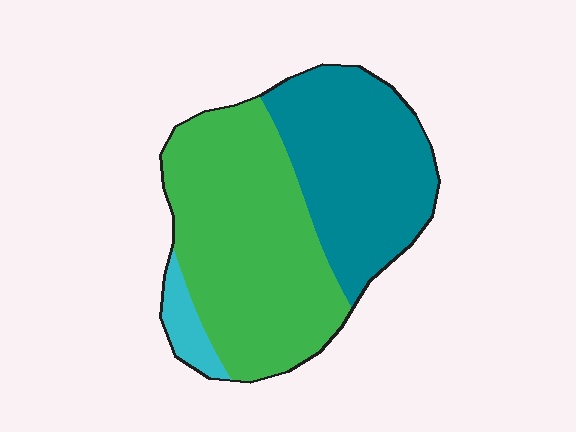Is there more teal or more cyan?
Teal.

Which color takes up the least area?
Cyan, at roughly 5%.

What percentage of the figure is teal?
Teal takes up between a quarter and a half of the figure.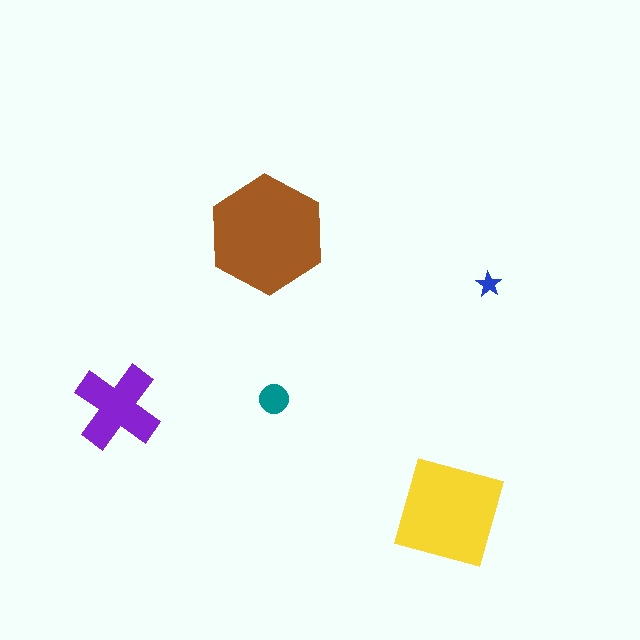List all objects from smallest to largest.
The blue star, the teal circle, the purple cross, the yellow diamond, the brown hexagon.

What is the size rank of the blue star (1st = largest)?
5th.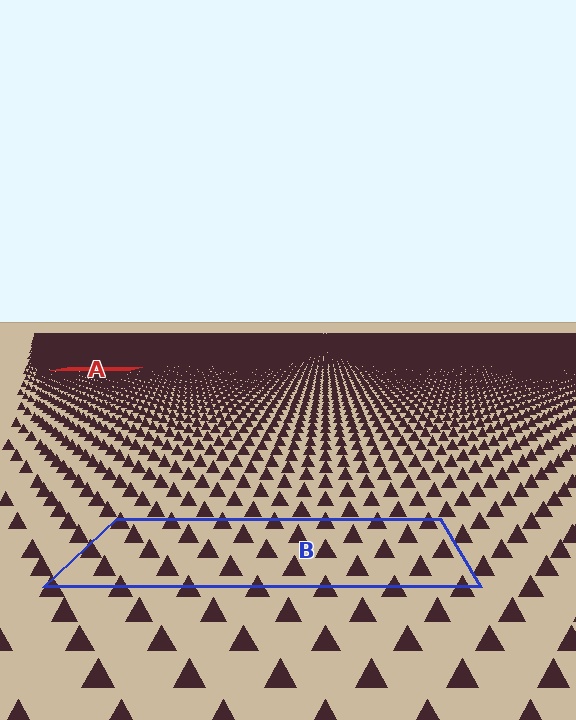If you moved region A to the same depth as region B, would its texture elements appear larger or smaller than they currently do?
They would appear larger. At a closer depth, the same texture elements are projected at a bigger on-screen size.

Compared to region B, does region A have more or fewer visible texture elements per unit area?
Region A has more texture elements per unit area — they are packed more densely because it is farther away.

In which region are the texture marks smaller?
The texture marks are smaller in region A, because it is farther away.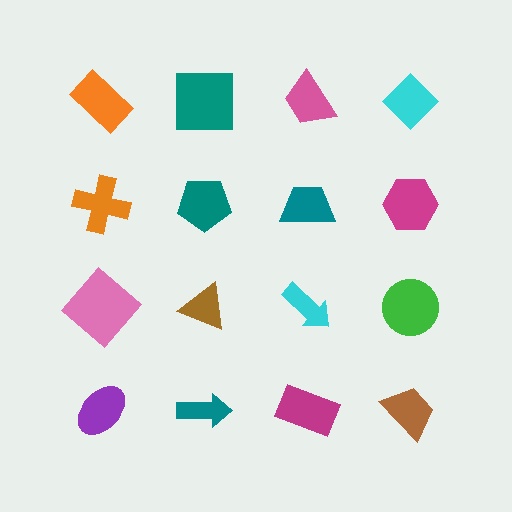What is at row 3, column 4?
A green circle.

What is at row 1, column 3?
A pink trapezoid.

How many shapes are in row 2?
4 shapes.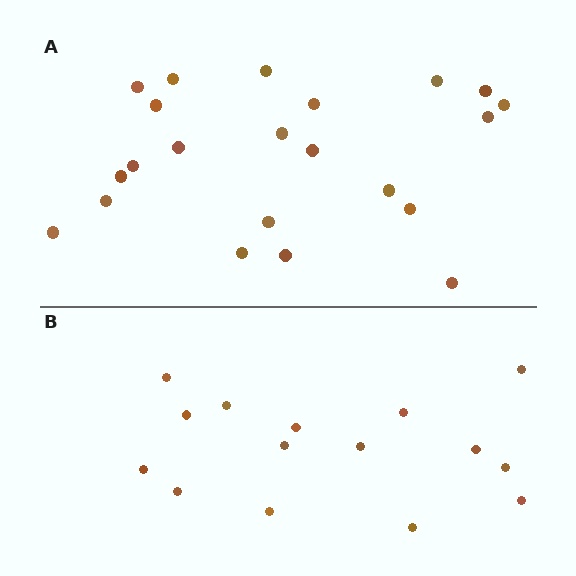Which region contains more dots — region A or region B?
Region A (the top region) has more dots.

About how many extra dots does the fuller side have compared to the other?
Region A has roughly 8 or so more dots than region B.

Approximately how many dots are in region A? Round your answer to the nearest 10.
About 20 dots. (The exact count is 22, which rounds to 20.)